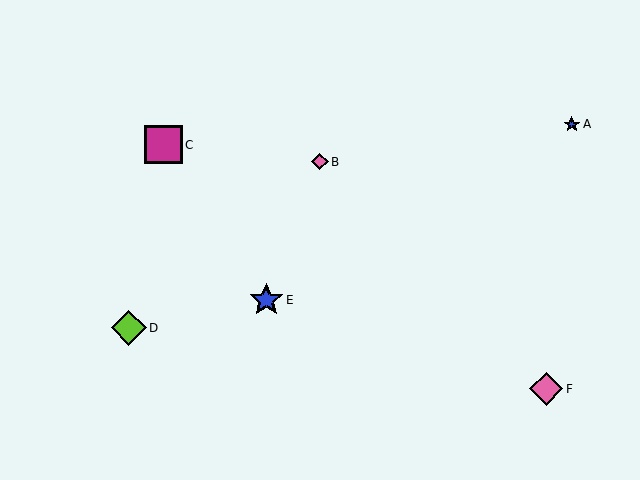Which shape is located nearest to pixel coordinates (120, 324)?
The lime diamond (labeled D) at (129, 328) is nearest to that location.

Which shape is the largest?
The magenta square (labeled C) is the largest.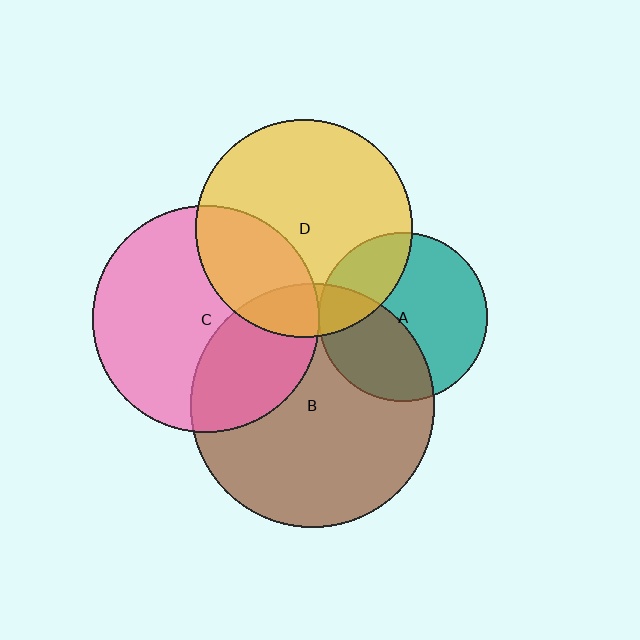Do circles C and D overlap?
Yes.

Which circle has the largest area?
Circle B (brown).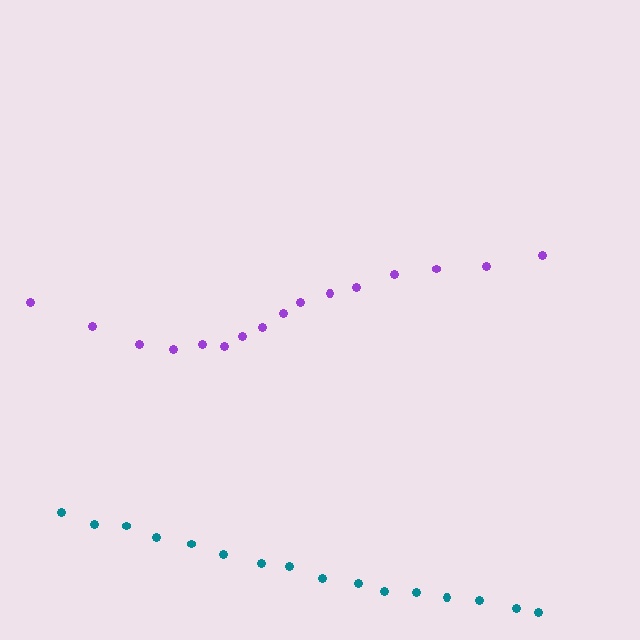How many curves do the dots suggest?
There are 2 distinct paths.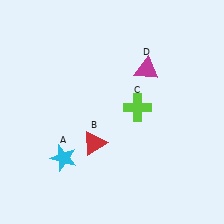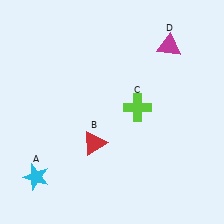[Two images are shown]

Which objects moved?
The objects that moved are: the cyan star (A), the magenta triangle (D).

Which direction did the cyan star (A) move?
The cyan star (A) moved left.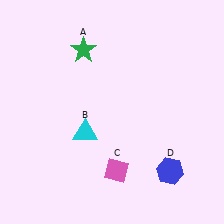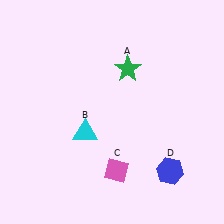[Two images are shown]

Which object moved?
The green star (A) moved right.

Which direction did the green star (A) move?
The green star (A) moved right.